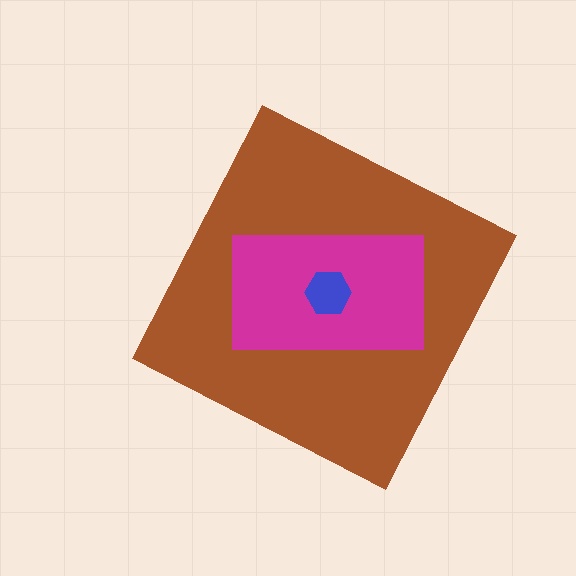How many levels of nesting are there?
3.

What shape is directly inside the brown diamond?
The magenta rectangle.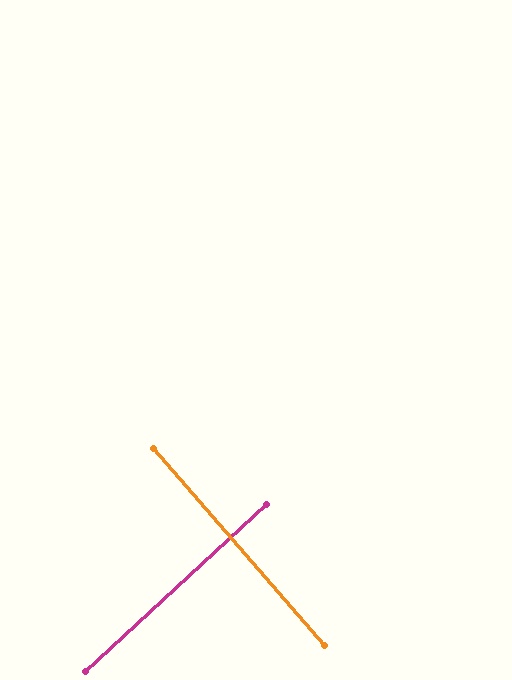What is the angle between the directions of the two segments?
Approximately 88 degrees.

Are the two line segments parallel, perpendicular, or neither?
Perpendicular — they meet at approximately 88°.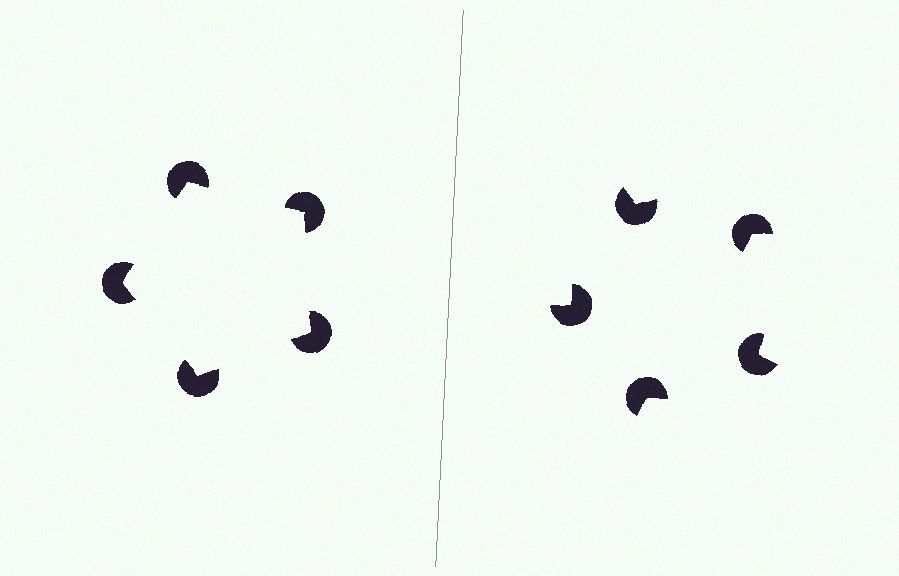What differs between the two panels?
The pac-man discs are positioned identically on both sides; only the wedge orientations differ. On the left they align to a pentagon; on the right they are misaligned.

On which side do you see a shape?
An illusory pentagon appears on the left side. On the right side the wedge cuts are rotated, so no coherent shape forms.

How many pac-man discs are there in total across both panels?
10 — 5 on each side.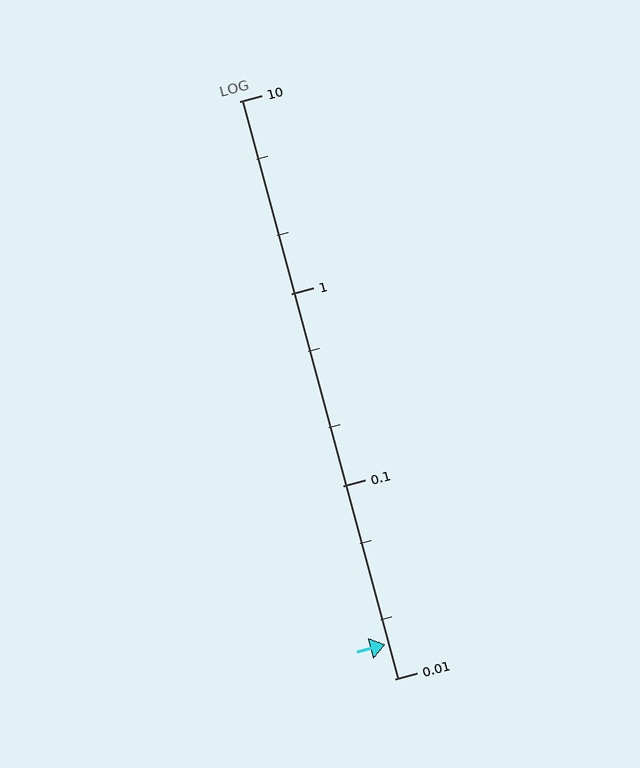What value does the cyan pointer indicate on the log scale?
The pointer indicates approximately 0.015.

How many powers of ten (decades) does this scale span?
The scale spans 3 decades, from 0.01 to 10.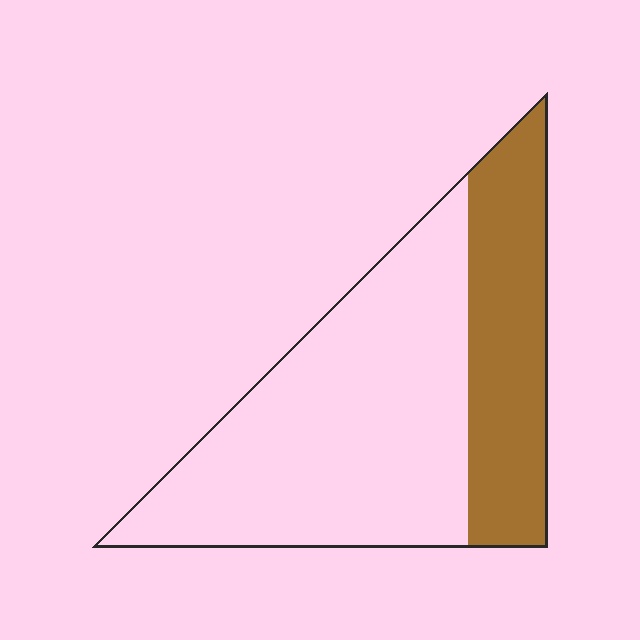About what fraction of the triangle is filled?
About one third (1/3).